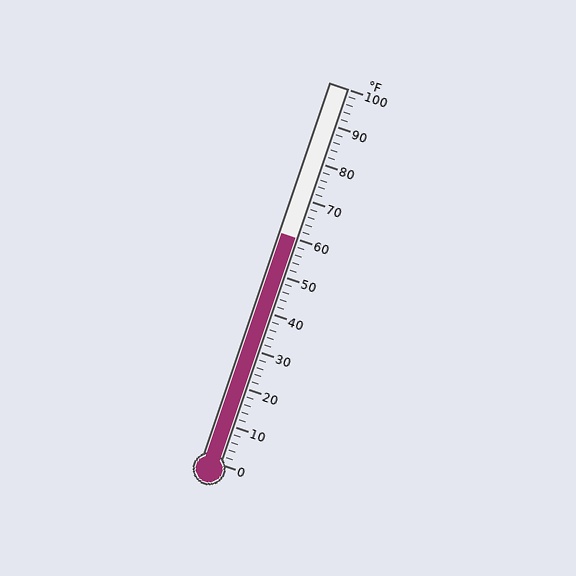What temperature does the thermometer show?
The thermometer shows approximately 60°F.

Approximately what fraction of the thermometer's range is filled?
The thermometer is filled to approximately 60% of its range.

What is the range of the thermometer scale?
The thermometer scale ranges from 0°F to 100°F.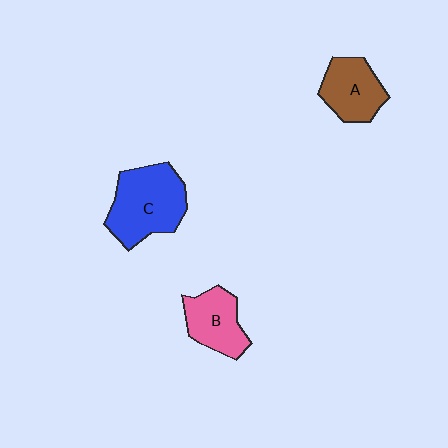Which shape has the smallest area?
Shape B (pink).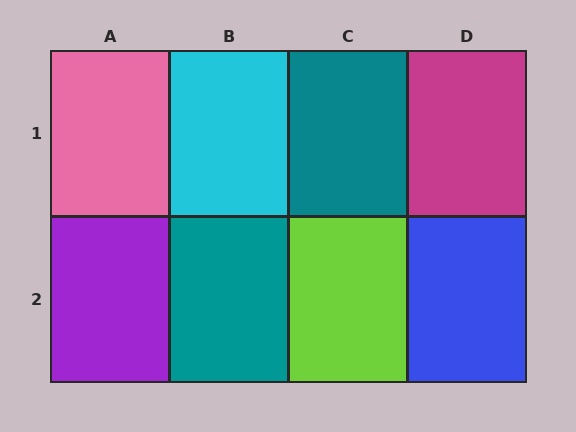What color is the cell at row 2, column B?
Teal.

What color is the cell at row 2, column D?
Blue.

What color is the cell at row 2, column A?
Purple.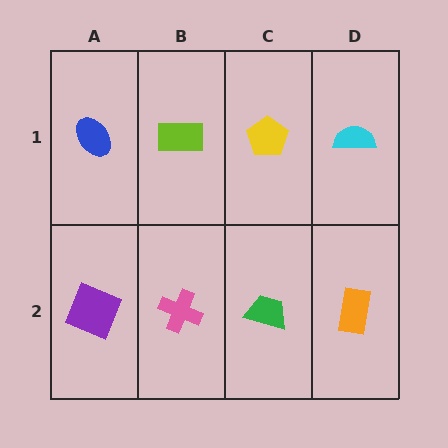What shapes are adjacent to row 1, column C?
A green trapezoid (row 2, column C), a lime rectangle (row 1, column B), a cyan semicircle (row 1, column D).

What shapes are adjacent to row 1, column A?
A purple square (row 2, column A), a lime rectangle (row 1, column B).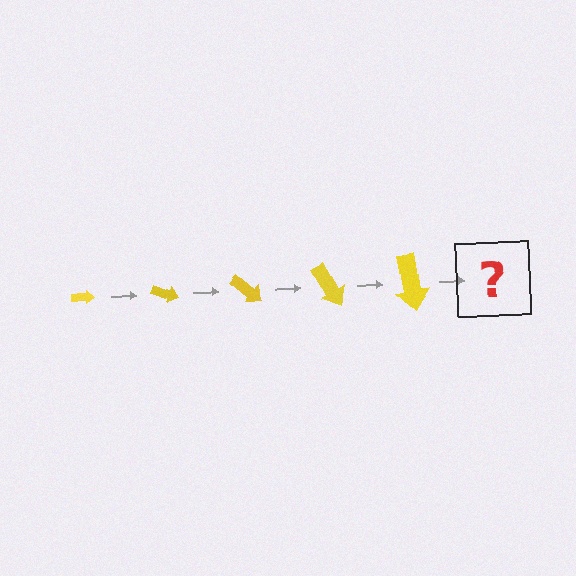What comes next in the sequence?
The next element should be an arrow, larger than the previous one and rotated 100 degrees from the start.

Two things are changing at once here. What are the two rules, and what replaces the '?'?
The two rules are that the arrow grows larger each step and it rotates 20 degrees each step. The '?' should be an arrow, larger than the previous one and rotated 100 degrees from the start.